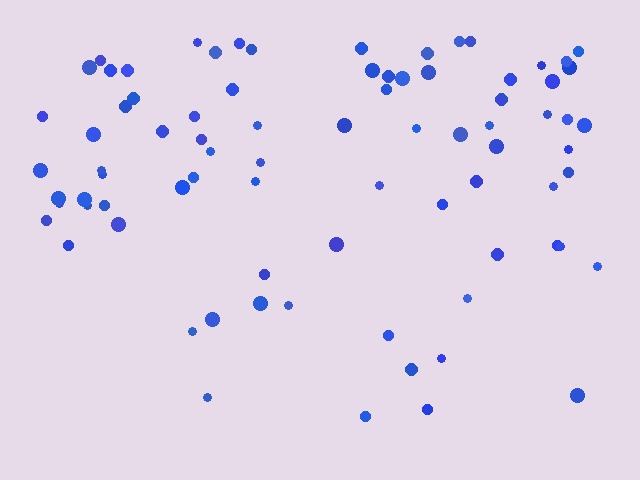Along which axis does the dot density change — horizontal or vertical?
Vertical.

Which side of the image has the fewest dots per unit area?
The bottom.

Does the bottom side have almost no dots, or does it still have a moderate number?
Still a moderate number, just noticeably fewer than the top.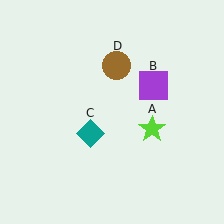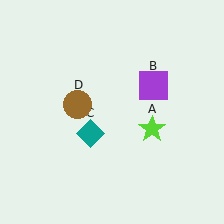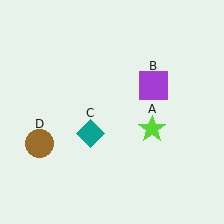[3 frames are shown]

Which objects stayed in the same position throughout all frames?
Lime star (object A) and purple square (object B) and teal diamond (object C) remained stationary.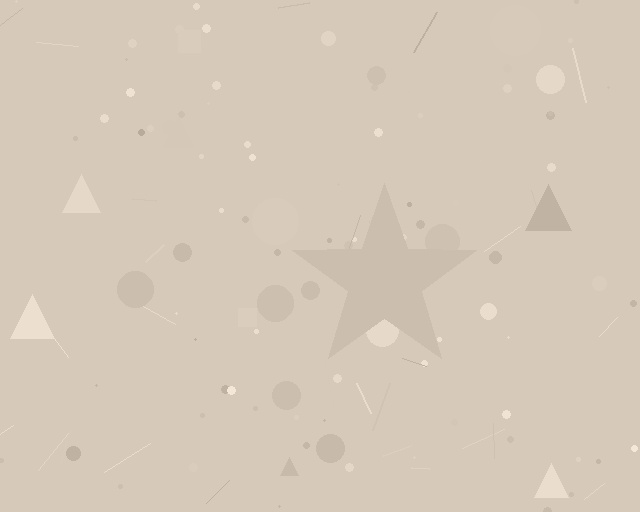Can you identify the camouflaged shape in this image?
The camouflaged shape is a star.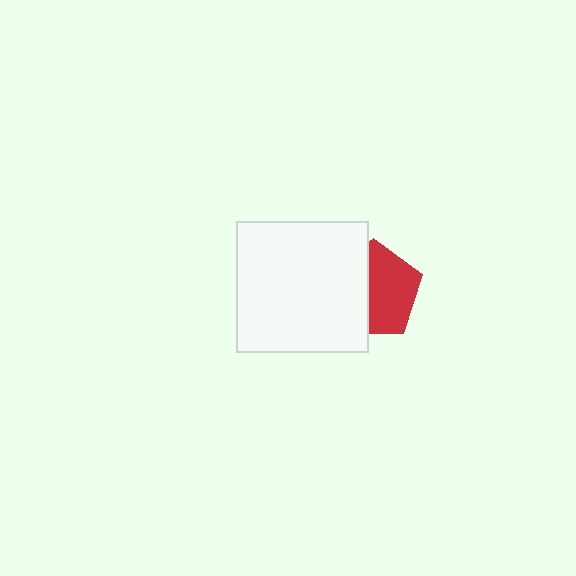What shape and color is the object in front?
The object in front is a white square.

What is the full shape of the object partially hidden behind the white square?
The partially hidden object is a red pentagon.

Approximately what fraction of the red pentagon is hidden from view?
Roughly 45% of the red pentagon is hidden behind the white square.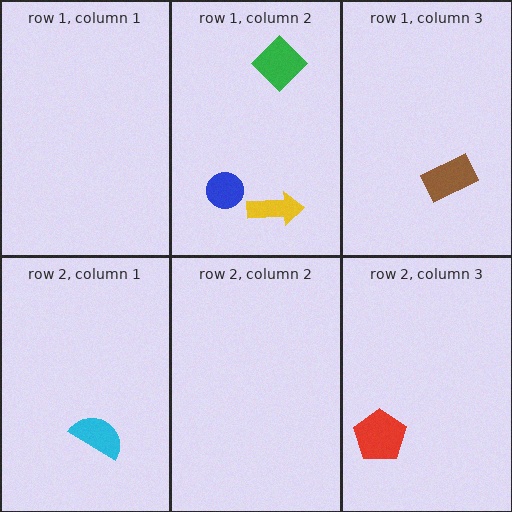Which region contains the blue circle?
The row 1, column 2 region.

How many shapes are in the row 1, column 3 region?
1.